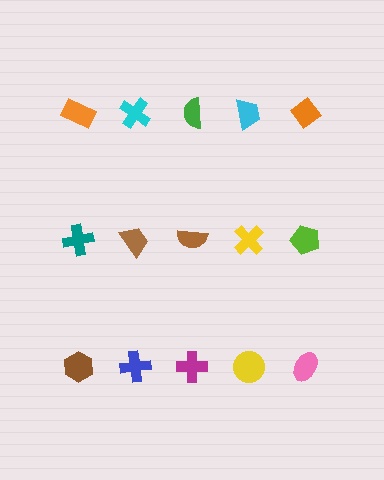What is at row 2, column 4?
A yellow cross.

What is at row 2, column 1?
A teal cross.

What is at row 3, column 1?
A brown hexagon.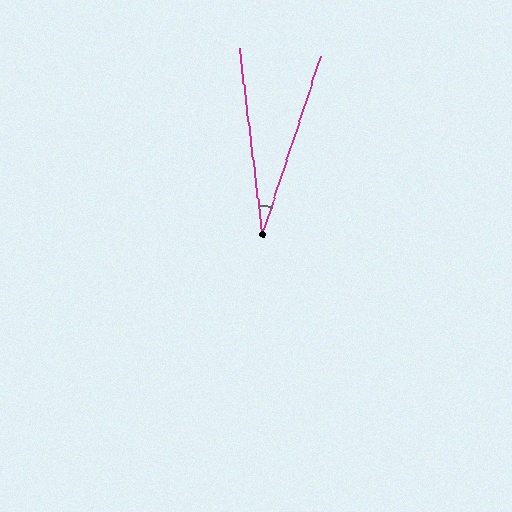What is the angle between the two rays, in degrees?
Approximately 25 degrees.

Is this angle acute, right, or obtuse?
It is acute.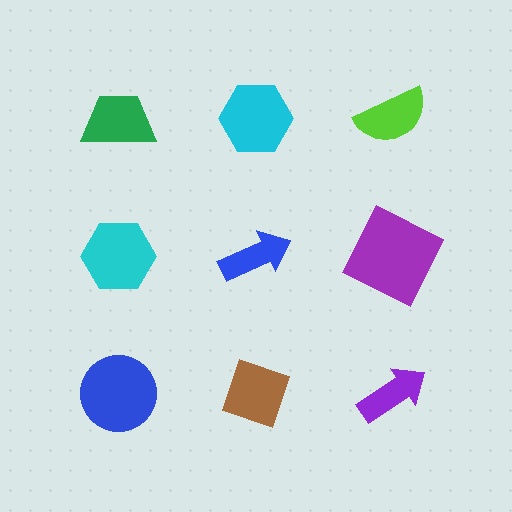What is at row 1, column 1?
A green trapezoid.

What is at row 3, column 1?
A blue circle.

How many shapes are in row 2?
3 shapes.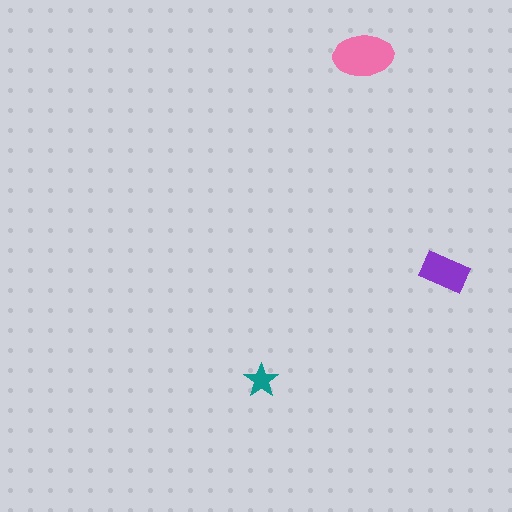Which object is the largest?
The pink ellipse.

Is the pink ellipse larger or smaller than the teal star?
Larger.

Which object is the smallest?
The teal star.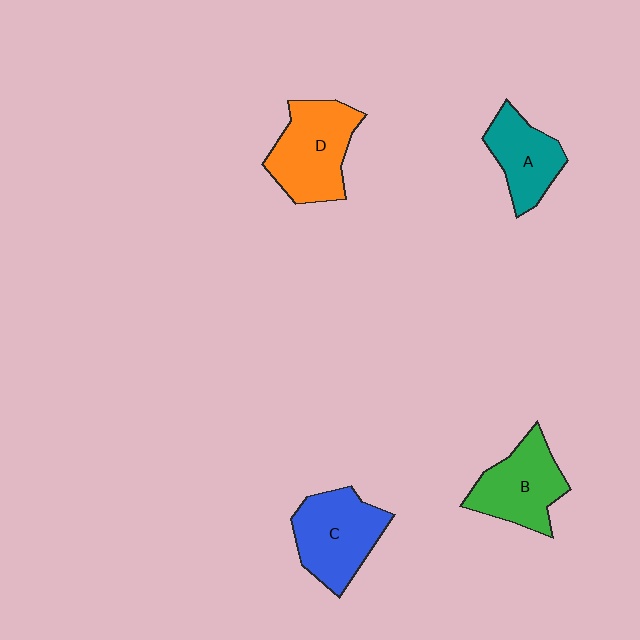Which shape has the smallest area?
Shape A (teal).